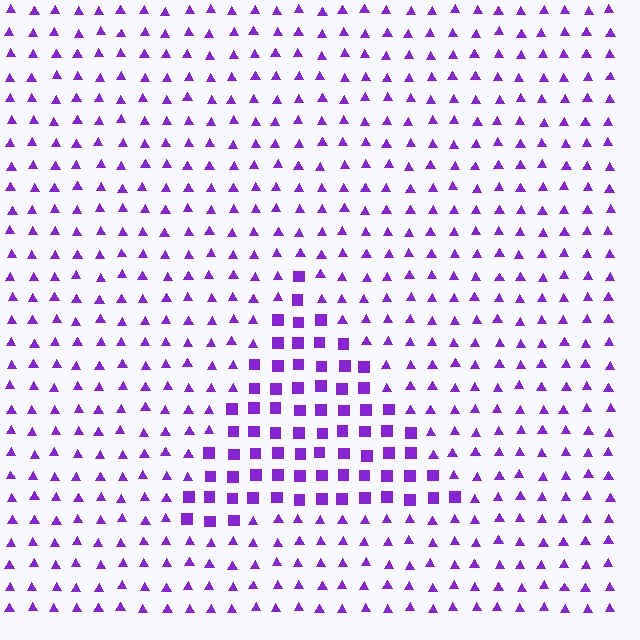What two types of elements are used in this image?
The image uses squares inside the triangle region and triangles outside it.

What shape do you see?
I see a triangle.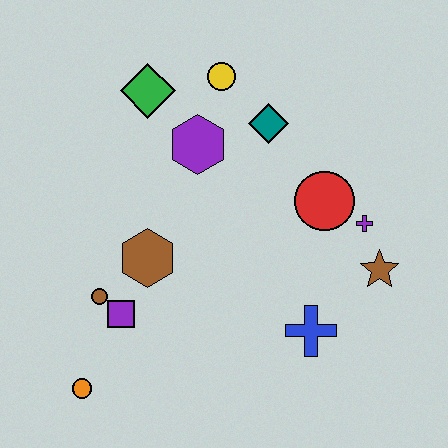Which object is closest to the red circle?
The purple cross is closest to the red circle.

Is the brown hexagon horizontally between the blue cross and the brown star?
No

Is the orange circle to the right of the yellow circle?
No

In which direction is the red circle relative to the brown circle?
The red circle is to the right of the brown circle.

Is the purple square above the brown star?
No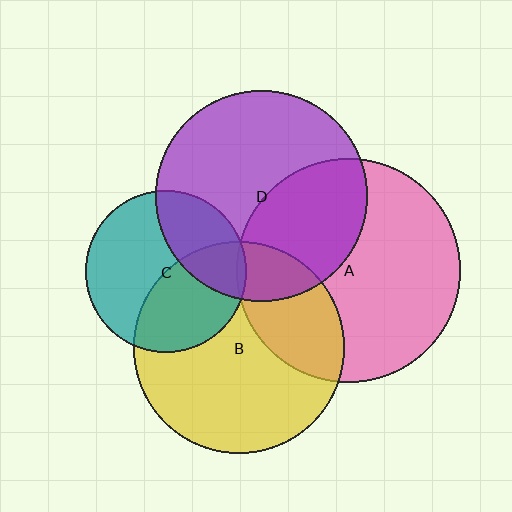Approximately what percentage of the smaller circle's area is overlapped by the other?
Approximately 15%.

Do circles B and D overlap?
Yes.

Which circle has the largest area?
Circle A (pink).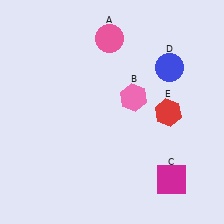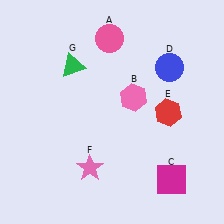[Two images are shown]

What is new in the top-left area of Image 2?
A green triangle (G) was added in the top-left area of Image 2.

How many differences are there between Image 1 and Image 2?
There are 2 differences between the two images.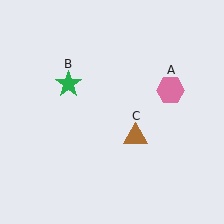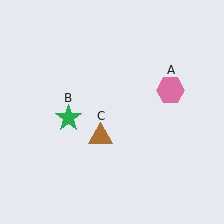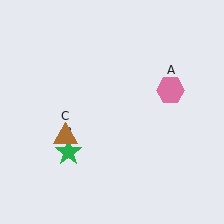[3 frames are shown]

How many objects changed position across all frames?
2 objects changed position: green star (object B), brown triangle (object C).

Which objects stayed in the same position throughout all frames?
Pink hexagon (object A) remained stationary.